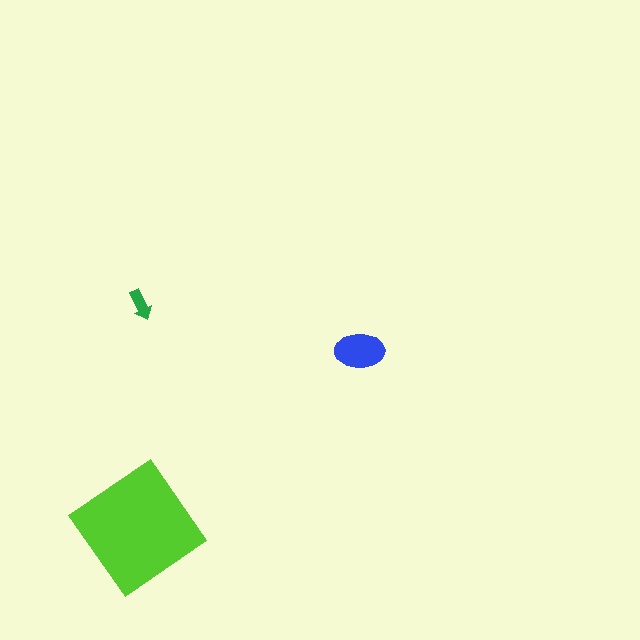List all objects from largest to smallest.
The lime diamond, the blue ellipse, the green arrow.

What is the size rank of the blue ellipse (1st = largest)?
2nd.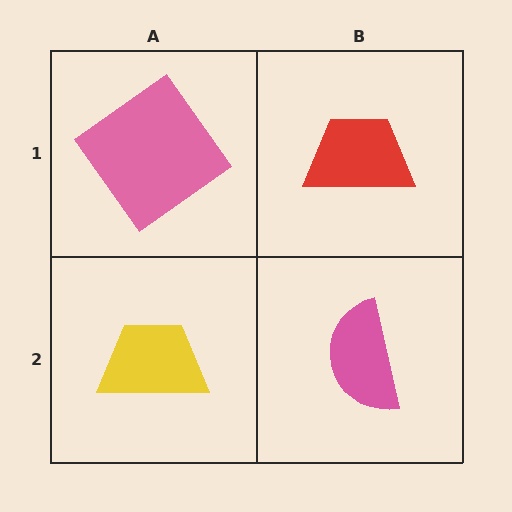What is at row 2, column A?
A yellow trapezoid.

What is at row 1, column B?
A red trapezoid.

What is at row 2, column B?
A pink semicircle.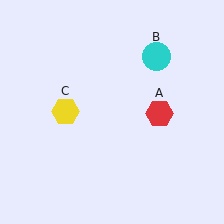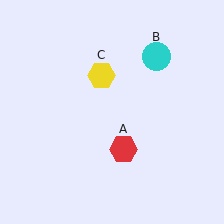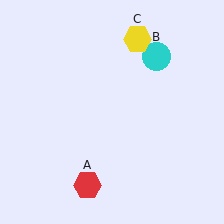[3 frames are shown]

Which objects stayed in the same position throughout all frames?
Cyan circle (object B) remained stationary.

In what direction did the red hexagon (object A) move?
The red hexagon (object A) moved down and to the left.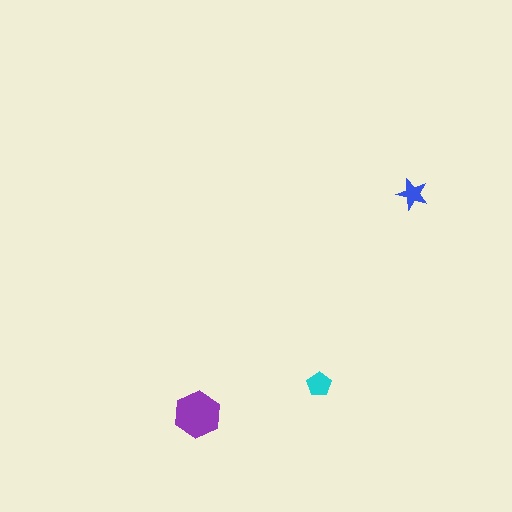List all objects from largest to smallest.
The purple hexagon, the cyan pentagon, the blue star.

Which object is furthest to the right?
The blue star is rightmost.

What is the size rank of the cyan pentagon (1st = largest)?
2nd.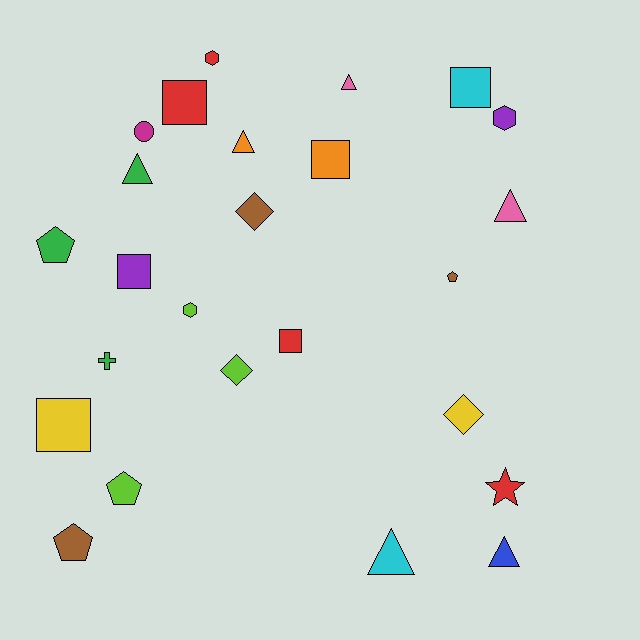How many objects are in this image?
There are 25 objects.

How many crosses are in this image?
There is 1 cross.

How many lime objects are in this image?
There are 3 lime objects.